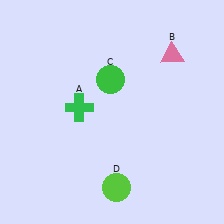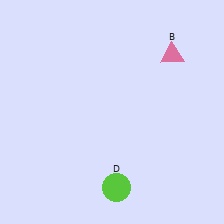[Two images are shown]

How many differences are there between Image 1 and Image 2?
There are 2 differences between the two images.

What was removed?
The green cross (A), the green circle (C) were removed in Image 2.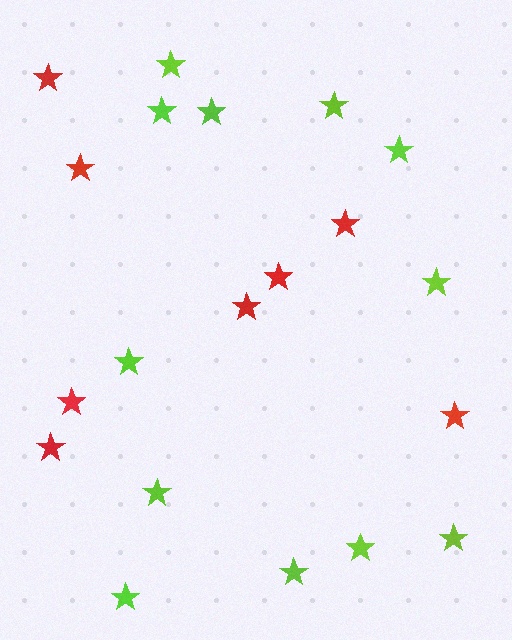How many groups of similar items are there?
There are 2 groups: one group of lime stars (12) and one group of red stars (8).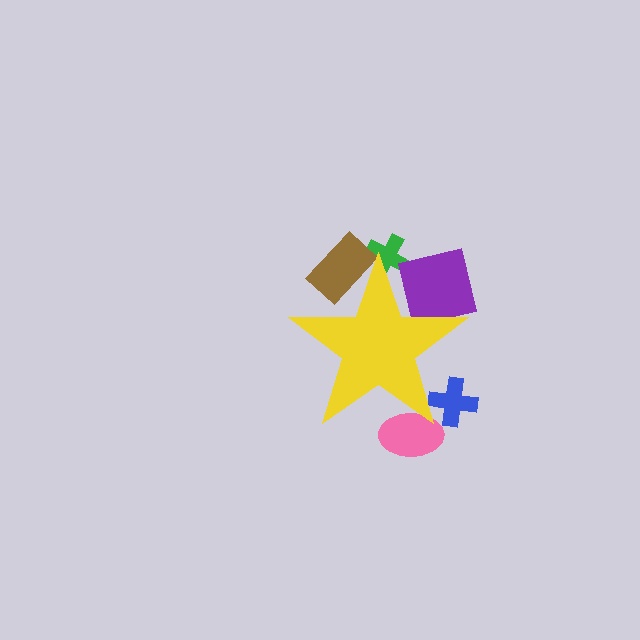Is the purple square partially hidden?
Yes, the purple square is partially hidden behind the yellow star.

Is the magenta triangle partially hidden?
Yes, the magenta triangle is partially hidden behind the yellow star.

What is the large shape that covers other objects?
A yellow star.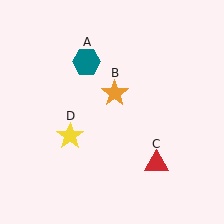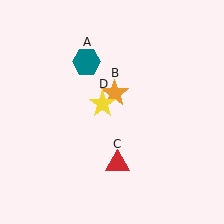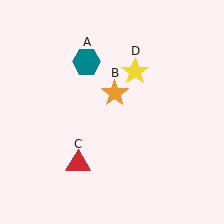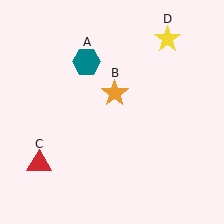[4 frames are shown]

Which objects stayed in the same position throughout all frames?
Teal hexagon (object A) and orange star (object B) remained stationary.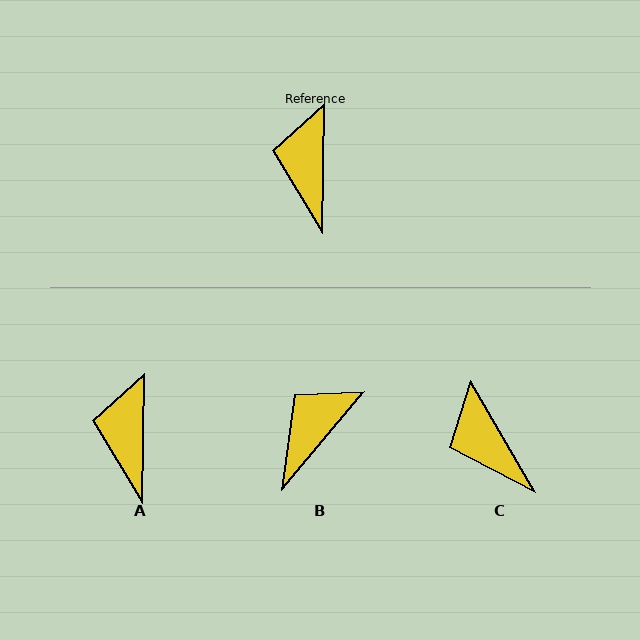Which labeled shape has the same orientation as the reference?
A.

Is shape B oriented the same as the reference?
No, it is off by about 39 degrees.